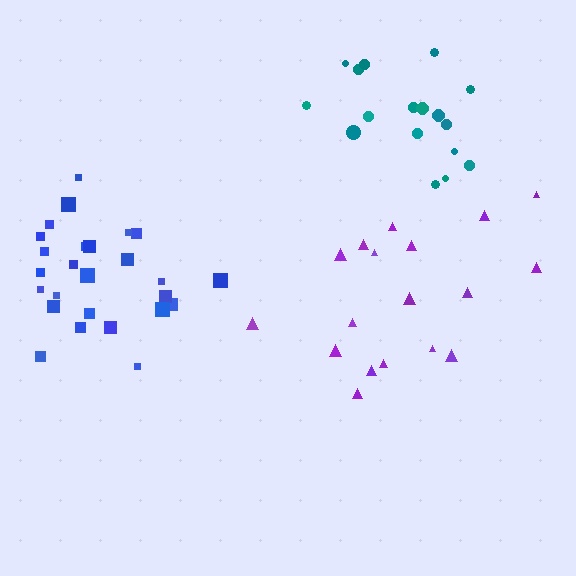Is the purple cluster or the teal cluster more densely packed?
Teal.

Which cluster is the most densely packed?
Blue.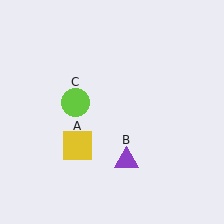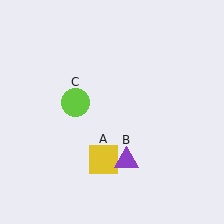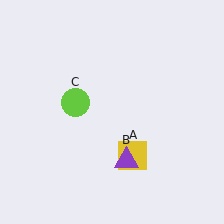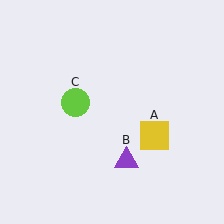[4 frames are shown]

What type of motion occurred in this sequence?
The yellow square (object A) rotated counterclockwise around the center of the scene.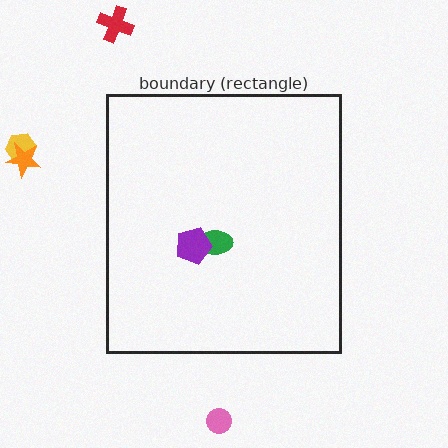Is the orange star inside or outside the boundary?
Outside.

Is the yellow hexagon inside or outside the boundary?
Outside.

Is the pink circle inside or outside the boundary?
Outside.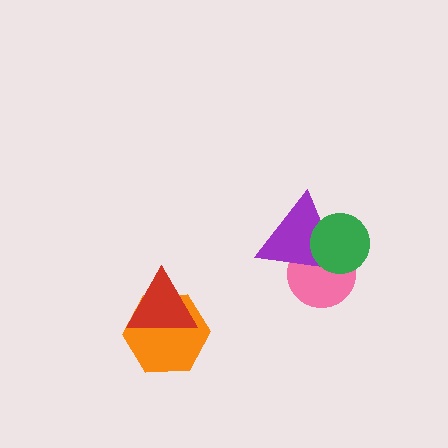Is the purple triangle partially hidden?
Yes, it is partially covered by another shape.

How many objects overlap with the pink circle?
2 objects overlap with the pink circle.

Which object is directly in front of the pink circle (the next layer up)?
The purple triangle is directly in front of the pink circle.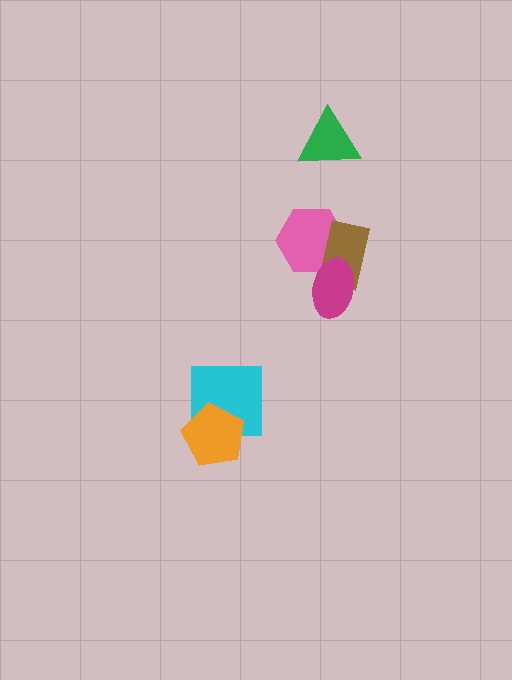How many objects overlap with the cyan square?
1 object overlaps with the cyan square.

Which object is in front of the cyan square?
The orange pentagon is in front of the cyan square.